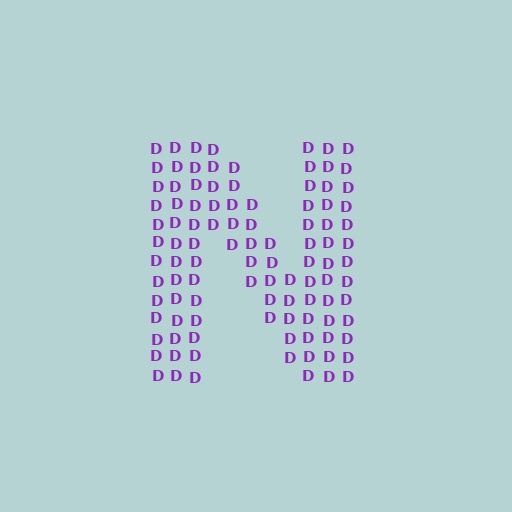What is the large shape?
The large shape is the letter N.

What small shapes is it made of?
It is made of small letter D's.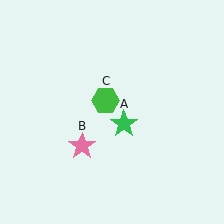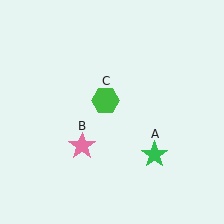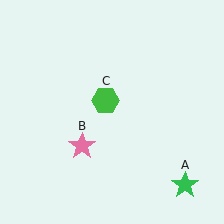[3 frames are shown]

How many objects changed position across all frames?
1 object changed position: green star (object A).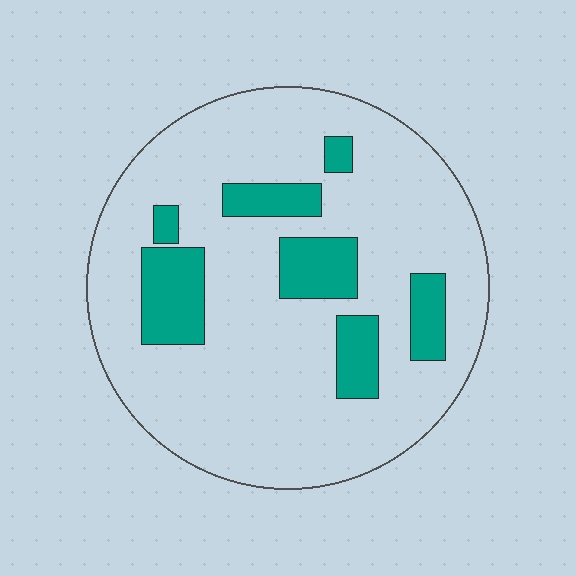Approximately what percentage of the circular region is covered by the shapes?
Approximately 20%.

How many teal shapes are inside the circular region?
7.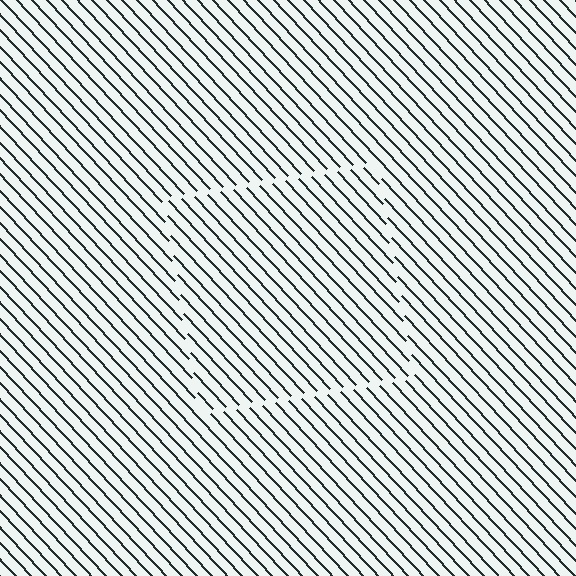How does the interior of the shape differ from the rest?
The interior of the shape contains the same grating, shifted by half a period — the contour is defined by the phase discontinuity where line-ends from the inner and outer gratings abut.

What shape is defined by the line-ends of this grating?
An illusory square. The interior of the shape contains the same grating, shifted by half a period — the contour is defined by the phase discontinuity where line-ends from the inner and outer gratings abut.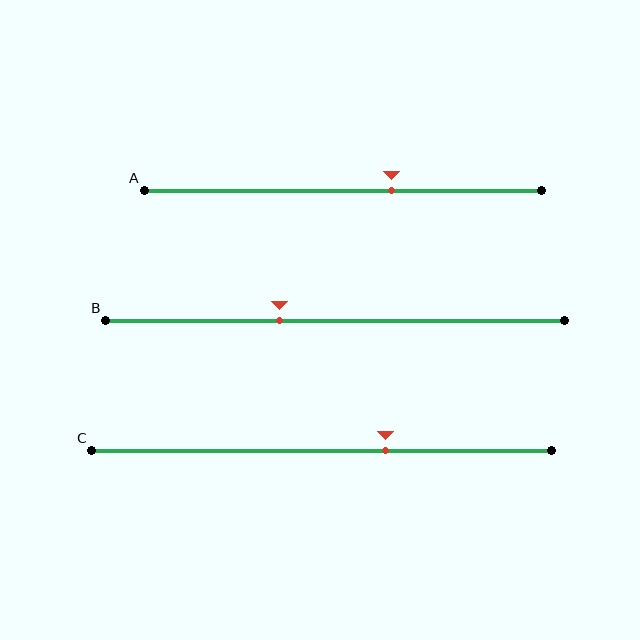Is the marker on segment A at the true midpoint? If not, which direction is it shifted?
No, the marker on segment A is shifted to the right by about 12% of the segment length.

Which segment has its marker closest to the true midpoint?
Segment B has its marker closest to the true midpoint.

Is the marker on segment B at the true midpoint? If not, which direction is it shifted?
No, the marker on segment B is shifted to the left by about 12% of the segment length.